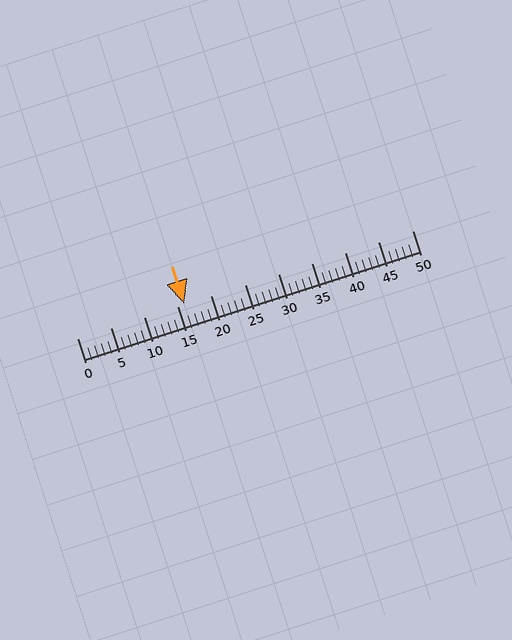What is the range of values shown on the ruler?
The ruler shows values from 0 to 50.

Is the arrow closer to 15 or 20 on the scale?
The arrow is closer to 15.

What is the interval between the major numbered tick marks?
The major tick marks are spaced 5 units apart.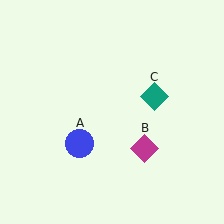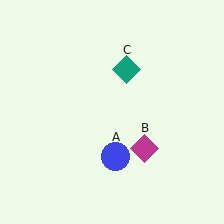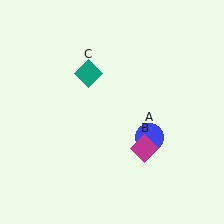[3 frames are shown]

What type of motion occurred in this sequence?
The blue circle (object A), teal diamond (object C) rotated counterclockwise around the center of the scene.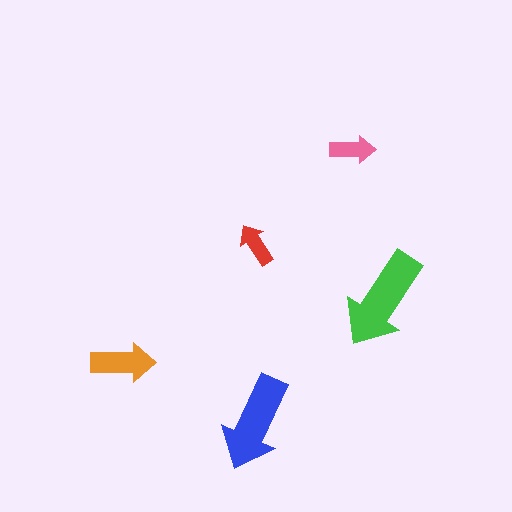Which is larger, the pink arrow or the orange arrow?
The orange one.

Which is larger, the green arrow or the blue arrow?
The green one.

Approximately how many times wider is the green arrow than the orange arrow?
About 1.5 times wider.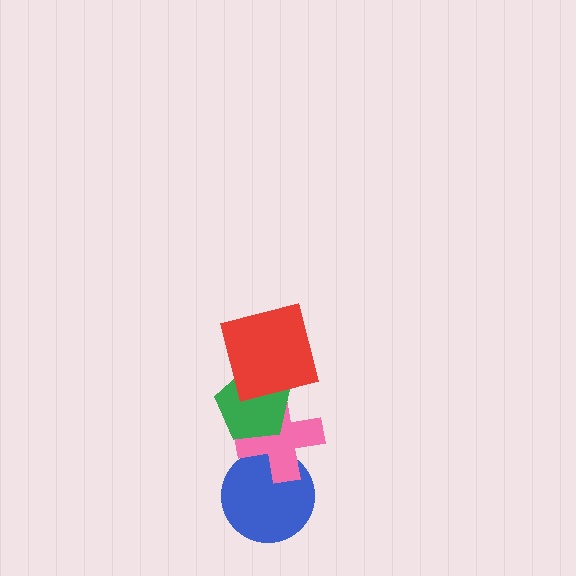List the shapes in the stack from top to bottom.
From top to bottom: the red square, the green pentagon, the pink cross, the blue circle.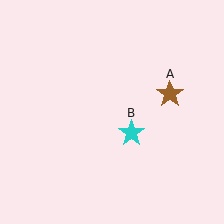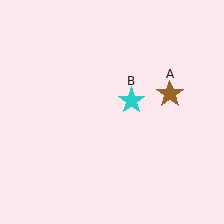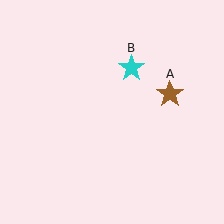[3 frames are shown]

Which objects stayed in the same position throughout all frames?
Brown star (object A) remained stationary.